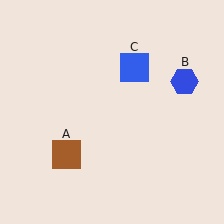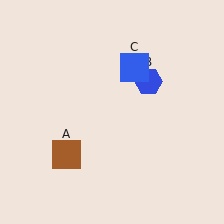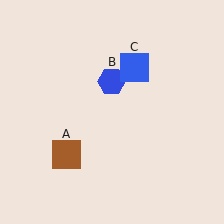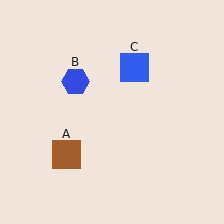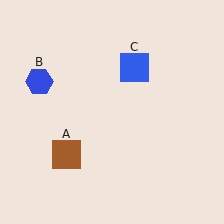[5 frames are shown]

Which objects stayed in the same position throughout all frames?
Brown square (object A) and blue square (object C) remained stationary.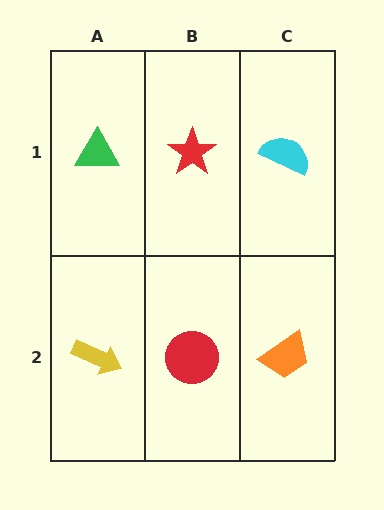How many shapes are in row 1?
3 shapes.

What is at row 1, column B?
A red star.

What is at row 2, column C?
An orange trapezoid.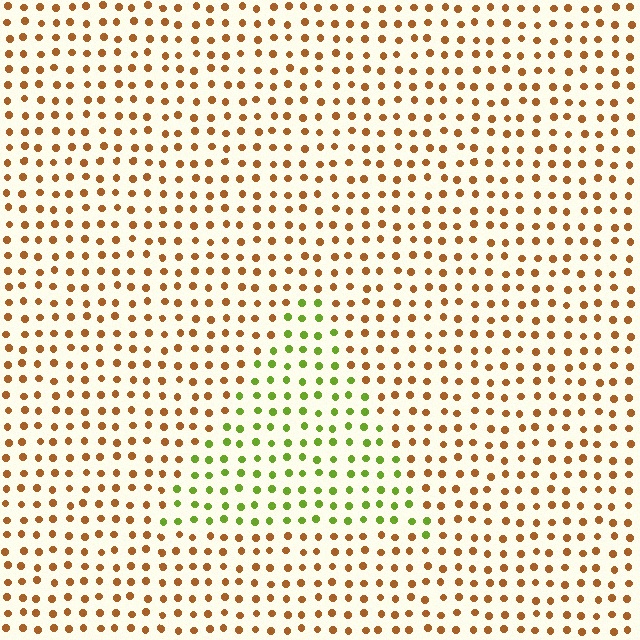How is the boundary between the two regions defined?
The boundary is defined purely by a slight shift in hue (about 64 degrees). Spacing, size, and orientation are identical on both sides.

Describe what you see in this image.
The image is filled with small brown elements in a uniform arrangement. A triangle-shaped region is visible where the elements are tinted to a slightly different hue, forming a subtle color boundary.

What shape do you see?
I see a triangle.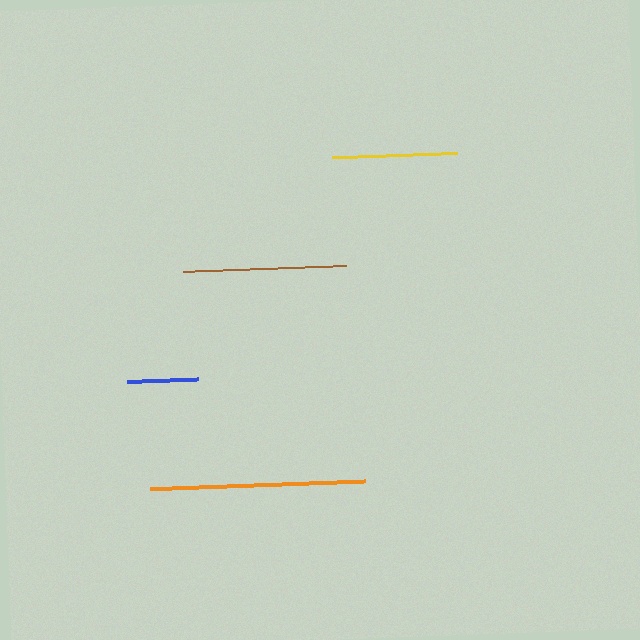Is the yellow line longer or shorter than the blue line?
The yellow line is longer than the blue line.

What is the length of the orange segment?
The orange segment is approximately 214 pixels long.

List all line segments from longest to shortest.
From longest to shortest: orange, brown, yellow, blue.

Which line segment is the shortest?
The blue line is the shortest at approximately 72 pixels.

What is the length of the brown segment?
The brown segment is approximately 163 pixels long.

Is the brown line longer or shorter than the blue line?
The brown line is longer than the blue line.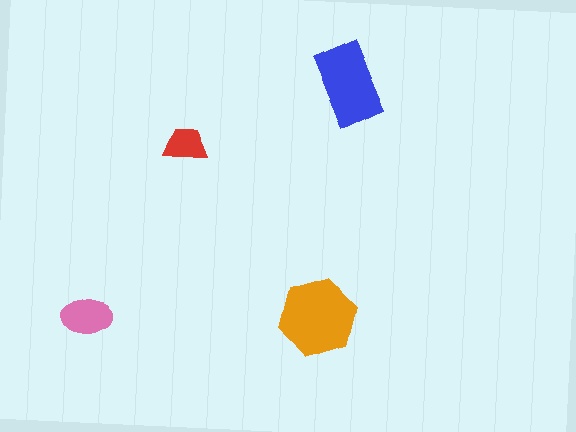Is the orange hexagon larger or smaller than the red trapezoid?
Larger.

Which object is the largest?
The orange hexagon.